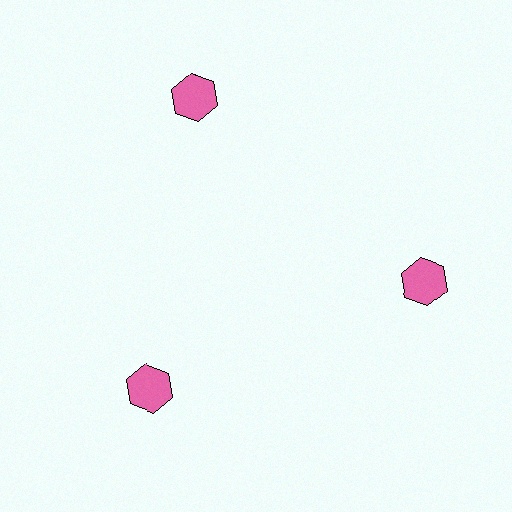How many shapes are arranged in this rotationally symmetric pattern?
There are 3 shapes, arranged in 3 groups of 1.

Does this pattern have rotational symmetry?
Yes, this pattern has 3-fold rotational symmetry. It looks the same after rotating 120 degrees around the center.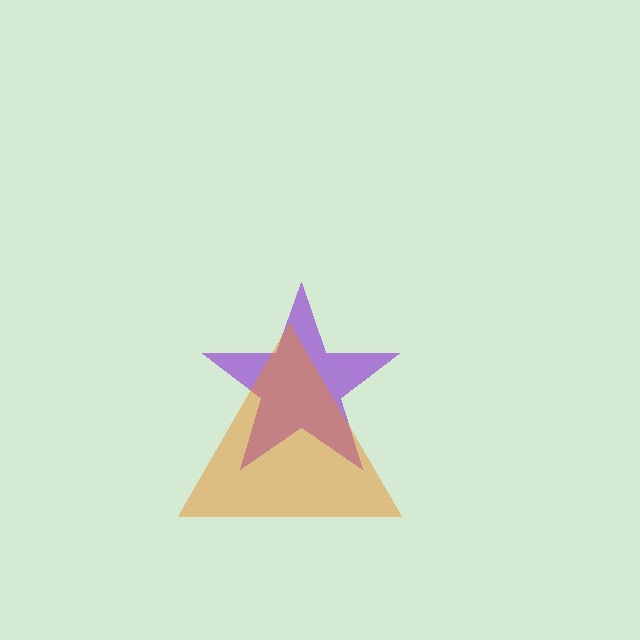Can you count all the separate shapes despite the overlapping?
Yes, there are 2 separate shapes.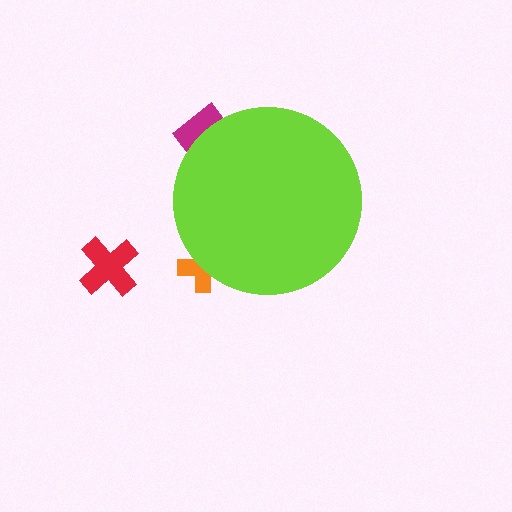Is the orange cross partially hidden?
Yes, the orange cross is partially hidden behind the lime circle.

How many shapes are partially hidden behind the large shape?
2 shapes are partially hidden.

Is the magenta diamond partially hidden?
Yes, the magenta diamond is partially hidden behind the lime circle.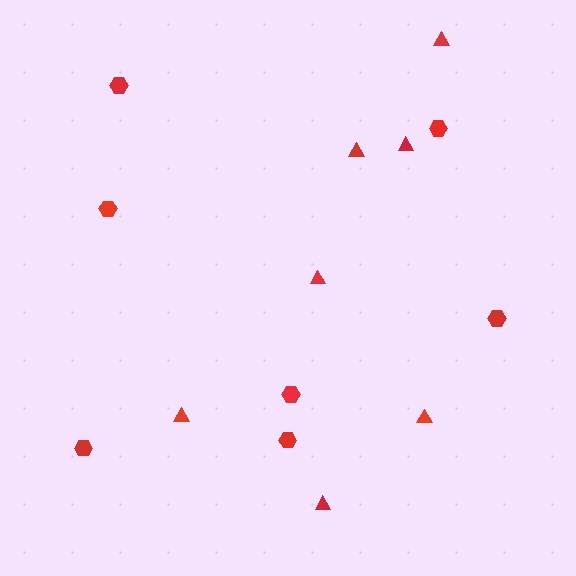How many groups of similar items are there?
There are 2 groups: one group of triangles (7) and one group of hexagons (7).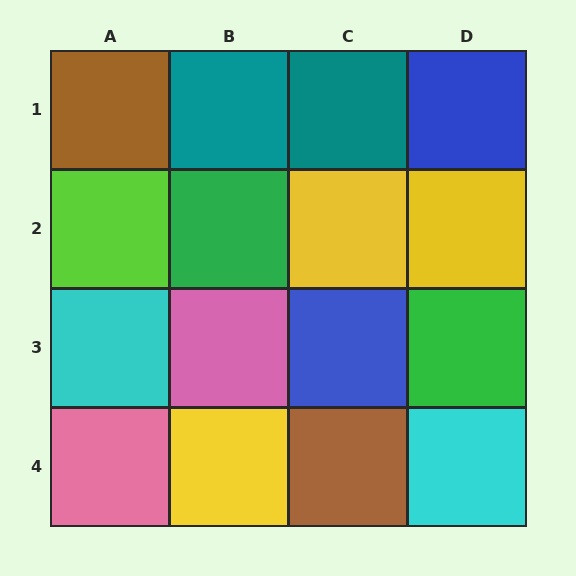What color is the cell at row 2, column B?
Green.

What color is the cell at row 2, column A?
Lime.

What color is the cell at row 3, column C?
Blue.